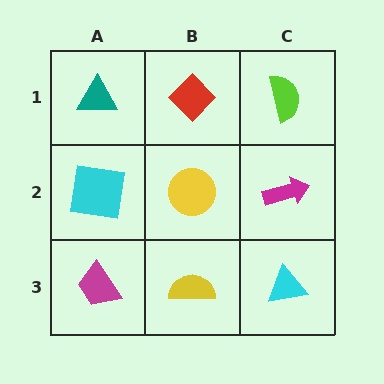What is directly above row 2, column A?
A teal triangle.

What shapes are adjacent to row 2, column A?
A teal triangle (row 1, column A), a magenta trapezoid (row 3, column A), a yellow circle (row 2, column B).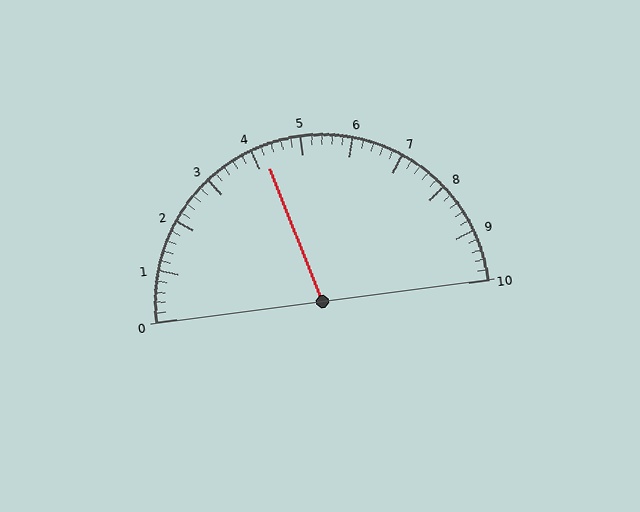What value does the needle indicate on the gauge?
The needle indicates approximately 4.2.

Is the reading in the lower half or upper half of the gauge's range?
The reading is in the lower half of the range (0 to 10).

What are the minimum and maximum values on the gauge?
The gauge ranges from 0 to 10.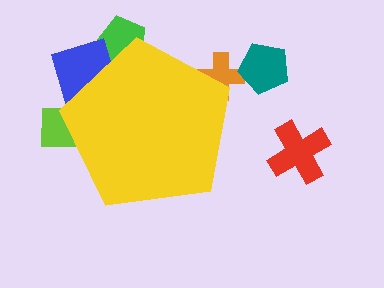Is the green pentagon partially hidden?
Yes, the green pentagon is partially hidden behind the yellow pentagon.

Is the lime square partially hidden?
Yes, the lime square is partially hidden behind the yellow pentagon.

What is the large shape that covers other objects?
A yellow pentagon.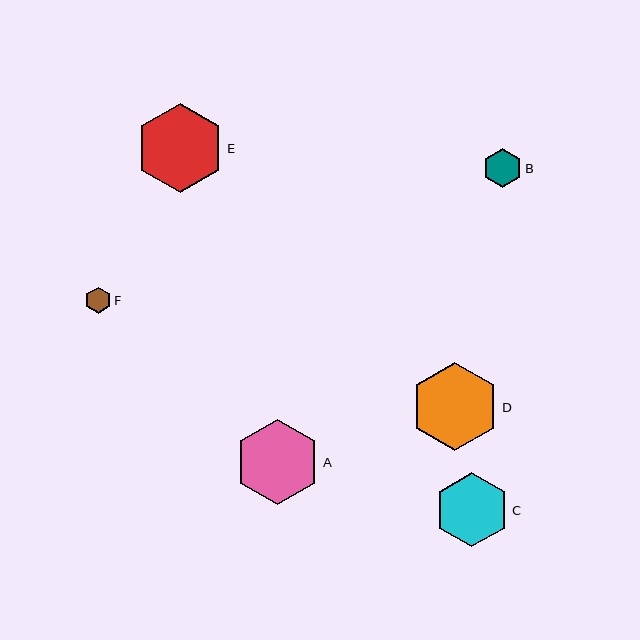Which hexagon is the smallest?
Hexagon F is the smallest with a size of approximately 26 pixels.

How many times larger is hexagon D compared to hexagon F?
Hexagon D is approximately 3.4 times the size of hexagon F.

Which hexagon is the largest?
Hexagon D is the largest with a size of approximately 89 pixels.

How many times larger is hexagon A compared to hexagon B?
Hexagon A is approximately 2.2 times the size of hexagon B.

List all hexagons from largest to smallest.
From largest to smallest: D, E, A, C, B, F.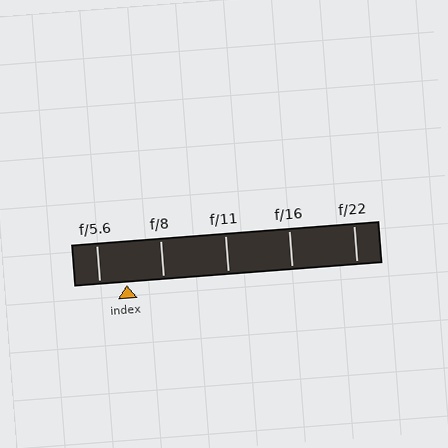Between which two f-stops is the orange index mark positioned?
The index mark is between f/5.6 and f/8.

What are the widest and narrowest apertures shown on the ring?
The widest aperture shown is f/5.6 and the narrowest is f/22.